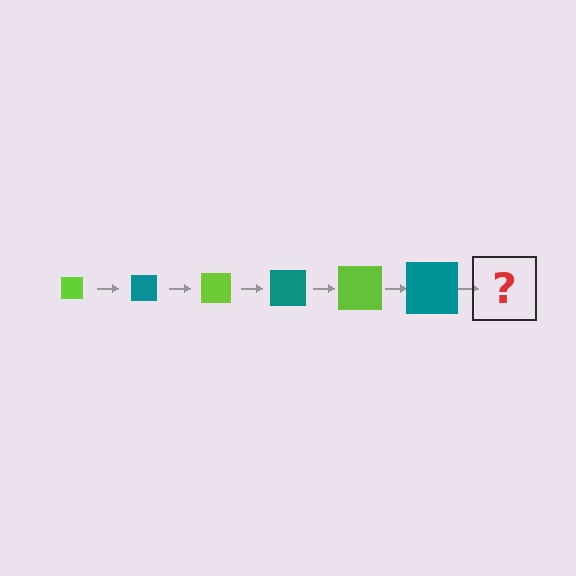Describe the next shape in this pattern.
It should be a lime square, larger than the previous one.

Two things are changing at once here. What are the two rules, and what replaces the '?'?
The two rules are that the square grows larger each step and the color cycles through lime and teal. The '?' should be a lime square, larger than the previous one.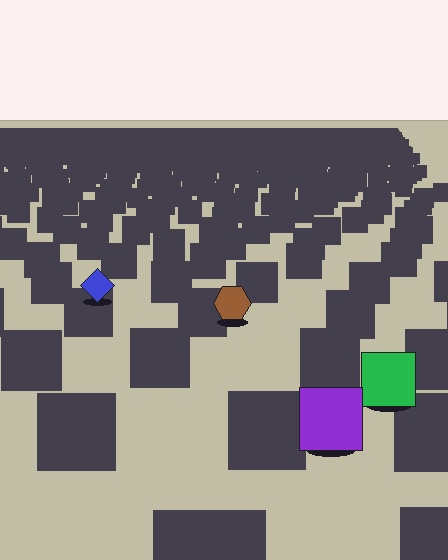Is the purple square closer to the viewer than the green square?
Yes. The purple square is closer — you can tell from the texture gradient: the ground texture is coarser near it.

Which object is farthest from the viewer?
The blue diamond is farthest from the viewer. It appears smaller and the ground texture around it is denser.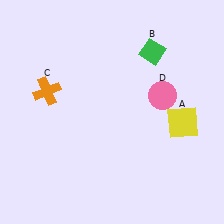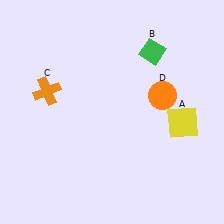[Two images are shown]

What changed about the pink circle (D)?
In Image 1, D is pink. In Image 2, it changed to orange.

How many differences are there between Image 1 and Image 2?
There is 1 difference between the two images.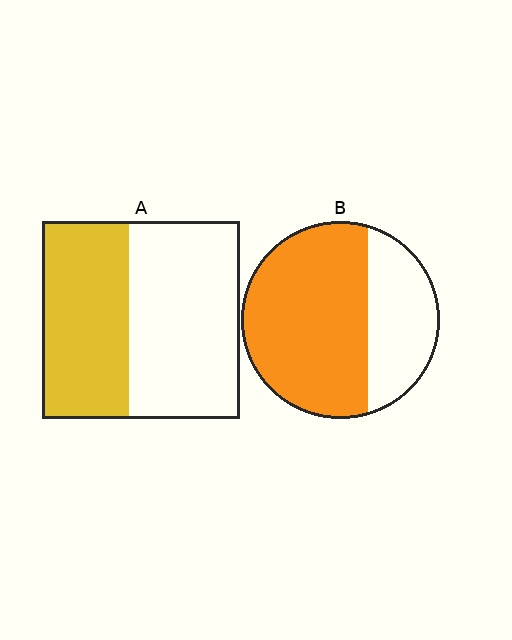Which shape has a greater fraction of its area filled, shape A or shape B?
Shape B.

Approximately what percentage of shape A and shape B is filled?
A is approximately 45% and B is approximately 65%.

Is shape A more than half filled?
No.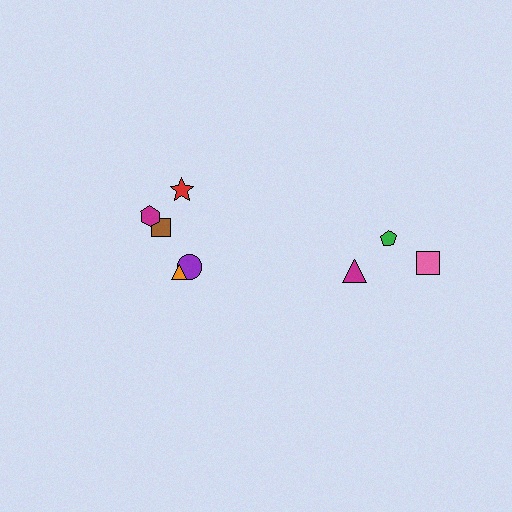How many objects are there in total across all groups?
There are 8 objects.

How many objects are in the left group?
There are 5 objects.